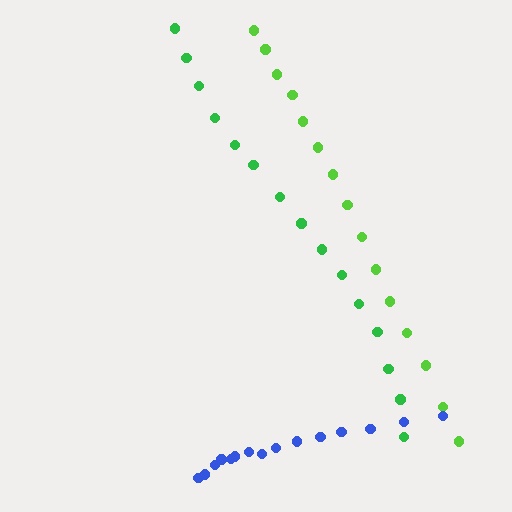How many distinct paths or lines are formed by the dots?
There are 3 distinct paths.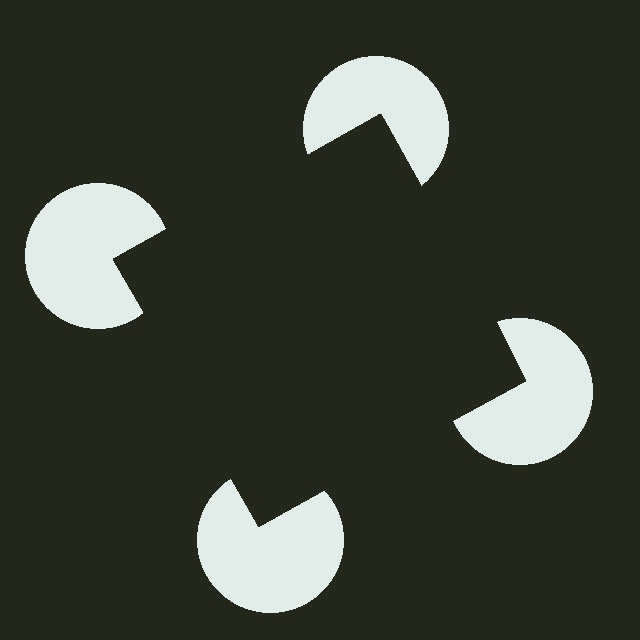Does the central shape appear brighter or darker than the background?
It typically appears slightly darker than the background, even though no actual brightness change is drawn.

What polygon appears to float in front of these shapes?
An illusory square — its edges are inferred from the aligned wedge cuts in the pac-man discs, not physically drawn.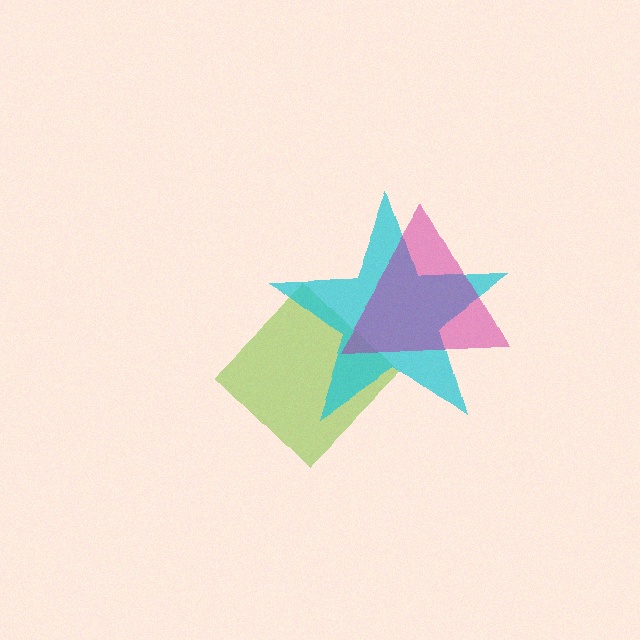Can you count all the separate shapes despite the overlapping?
Yes, there are 3 separate shapes.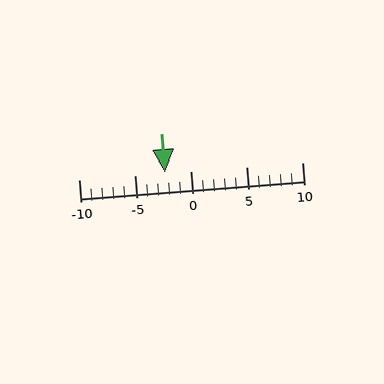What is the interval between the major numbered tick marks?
The major tick marks are spaced 5 units apart.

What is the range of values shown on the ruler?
The ruler shows values from -10 to 10.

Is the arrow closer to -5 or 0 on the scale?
The arrow is closer to 0.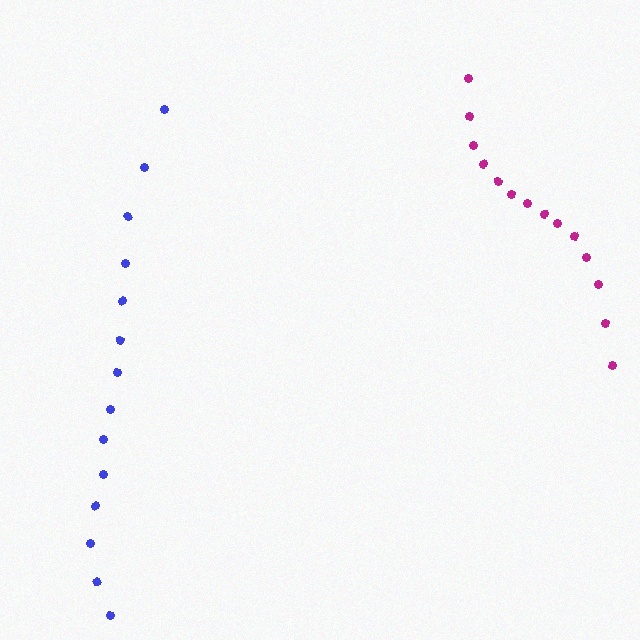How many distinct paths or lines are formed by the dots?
There are 2 distinct paths.